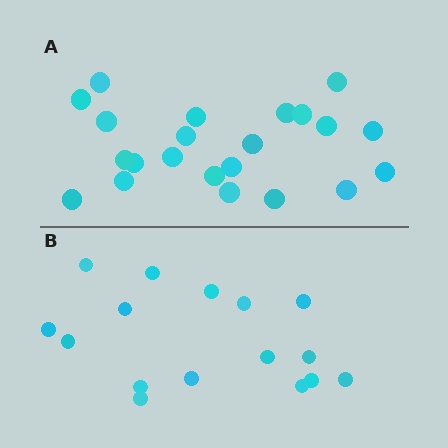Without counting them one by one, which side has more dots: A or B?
Region A (the top region) has more dots.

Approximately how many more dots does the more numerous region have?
Region A has about 6 more dots than region B.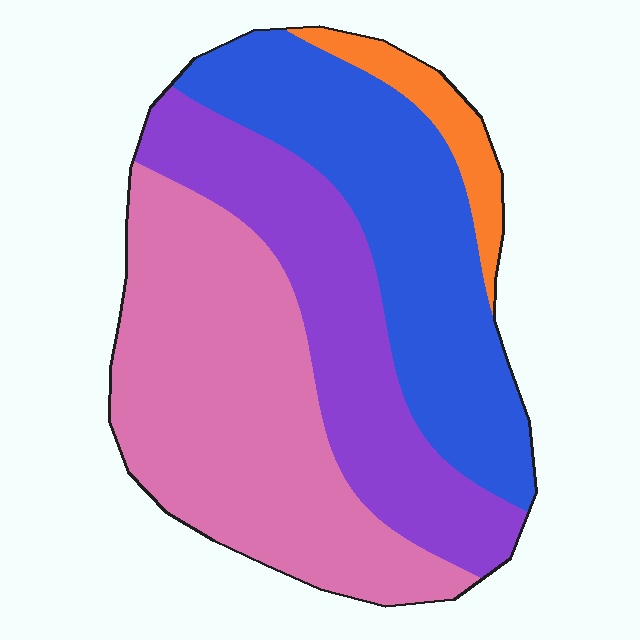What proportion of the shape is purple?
Purple covers 26% of the shape.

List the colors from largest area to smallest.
From largest to smallest: pink, blue, purple, orange.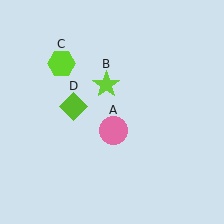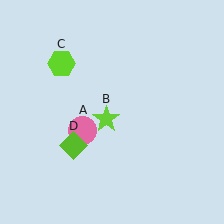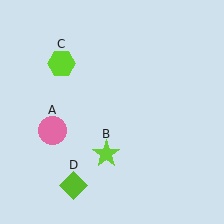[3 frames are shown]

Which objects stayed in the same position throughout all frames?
Lime hexagon (object C) remained stationary.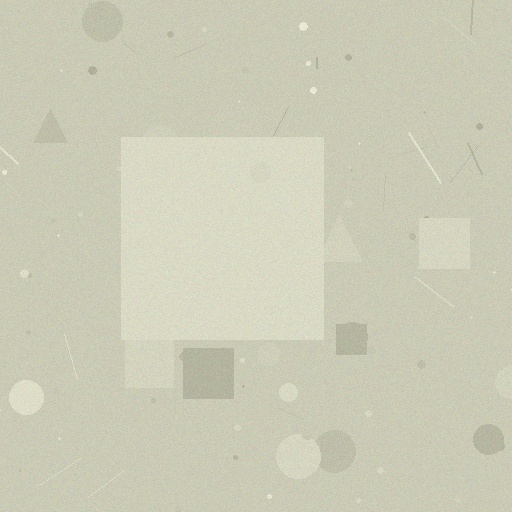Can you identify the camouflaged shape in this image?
The camouflaged shape is a square.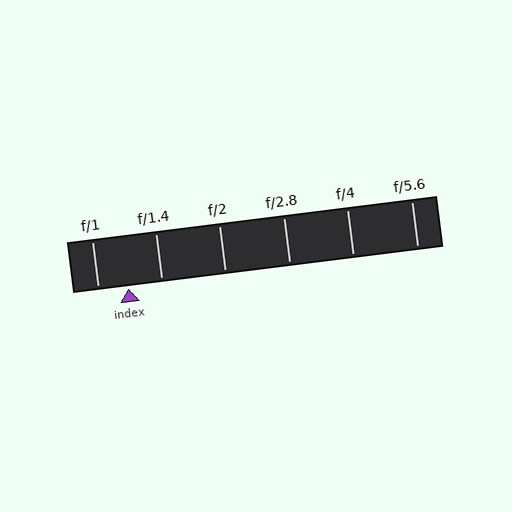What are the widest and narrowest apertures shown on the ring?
The widest aperture shown is f/1 and the narrowest is f/5.6.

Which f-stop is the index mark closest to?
The index mark is closest to f/1.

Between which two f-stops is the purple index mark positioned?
The index mark is between f/1 and f/1.4.